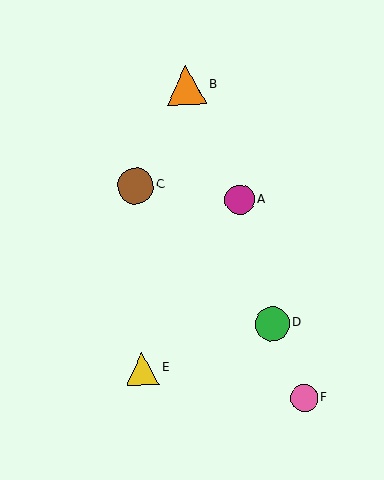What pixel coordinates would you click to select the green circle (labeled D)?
Click at (272, 324) to select the green circle D.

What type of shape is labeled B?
Shape B is an orange triangle.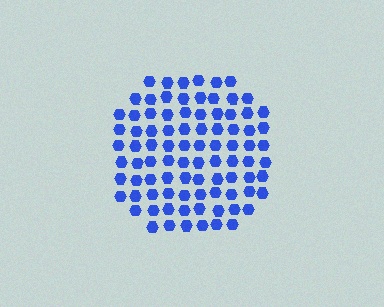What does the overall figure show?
The overall figure shows a circle.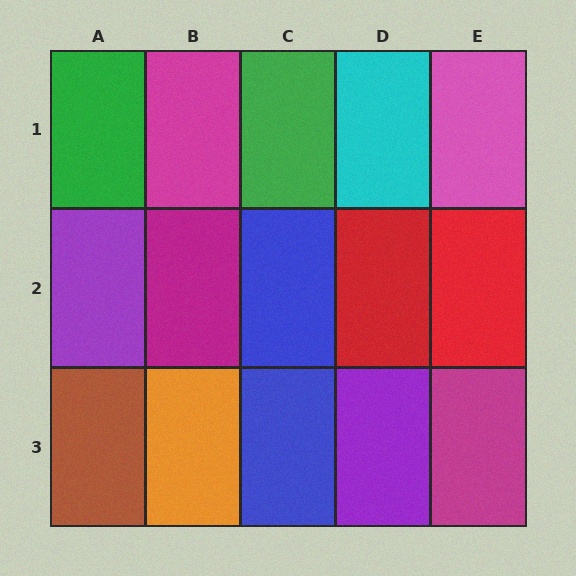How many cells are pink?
1 cell is pink.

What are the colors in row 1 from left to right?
Green, magenta, green, cyan, pink.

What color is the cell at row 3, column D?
Purple.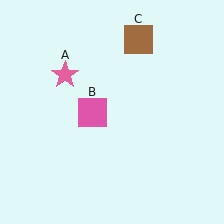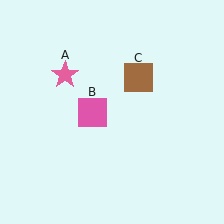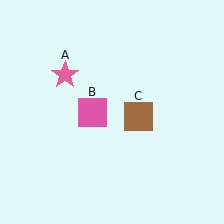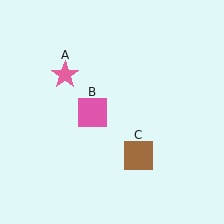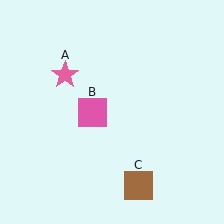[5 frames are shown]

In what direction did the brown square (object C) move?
The brown square (object C) moved down.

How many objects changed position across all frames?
1 object changed position: brown square (object C).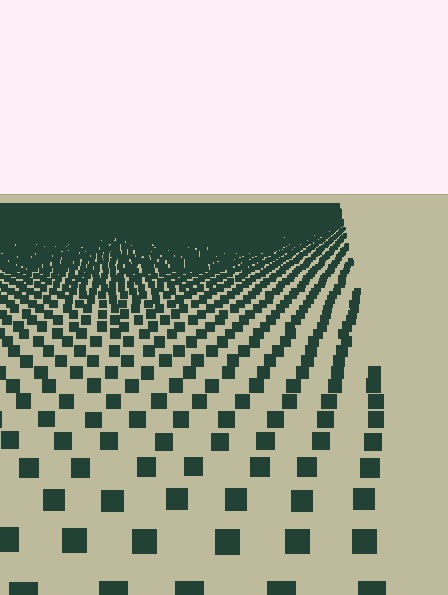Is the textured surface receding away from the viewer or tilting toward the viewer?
The surface is receding away from the viewer. Texture elements get smaller and denser toward the top.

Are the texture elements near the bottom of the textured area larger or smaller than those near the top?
Larger. Near the bottom, elements are closer to the viewer and appear at a bigger on-screen size.